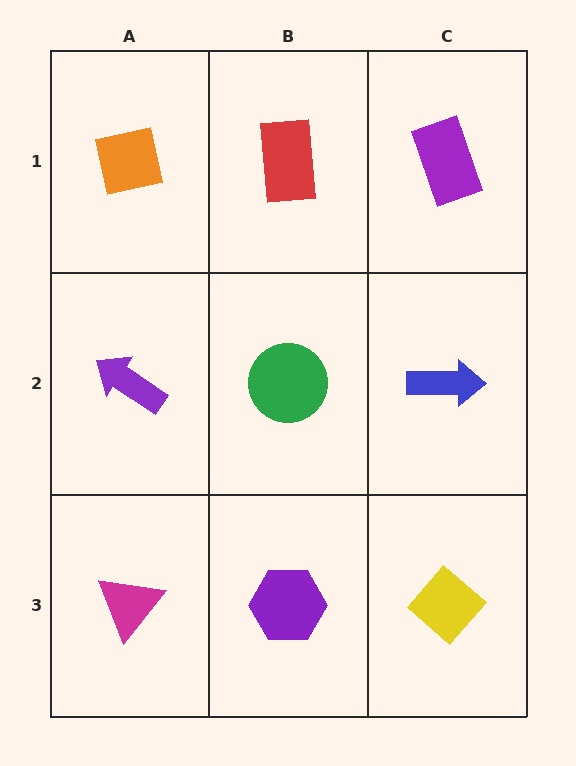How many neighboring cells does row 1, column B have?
3.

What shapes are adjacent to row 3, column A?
A purple arrow (row 2, column A), a purple hexagon (row 3, column B).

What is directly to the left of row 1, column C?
A red rectangle.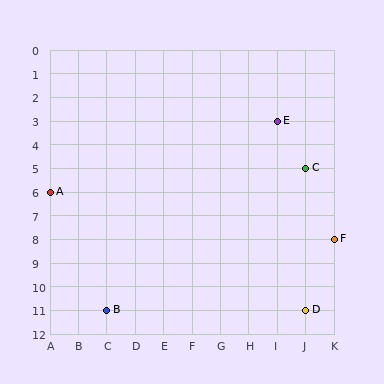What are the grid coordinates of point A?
Point A is at grid coordinates (A, 6).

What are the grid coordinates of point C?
Point C is at grid coordinates (J, 5).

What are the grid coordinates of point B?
Point B is at grid coordinates (C, 11).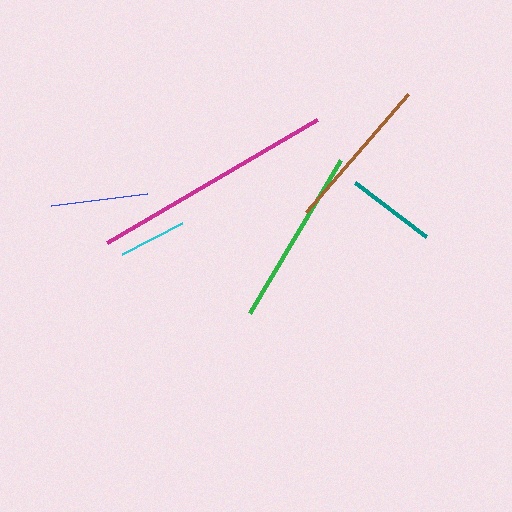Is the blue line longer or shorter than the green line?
The green line is longer than the blue line.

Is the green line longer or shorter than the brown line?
The green line is longer than the brown line.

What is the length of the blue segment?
The blue segment is approximately 96 pixels long.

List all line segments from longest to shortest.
From longest to shortest: magenta, green, brown, blue, teal, cyan.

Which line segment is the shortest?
The cyan line is the shortest at approximately 67 pixels.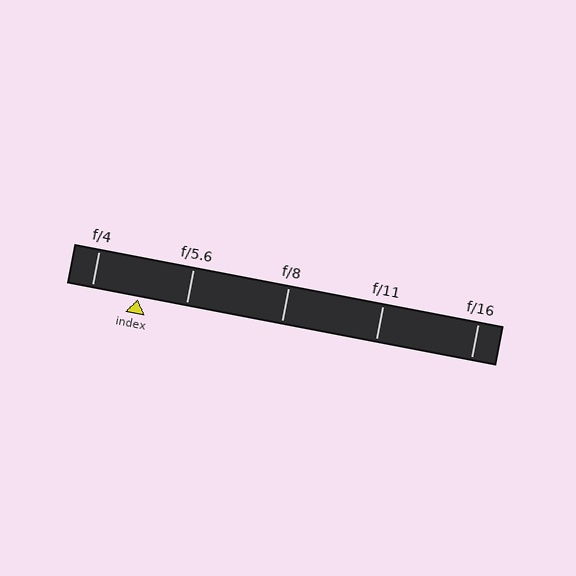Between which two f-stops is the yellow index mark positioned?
The index mark is between f/4 and f/5.6.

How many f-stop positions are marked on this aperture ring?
There are 5 f-stop positions marked.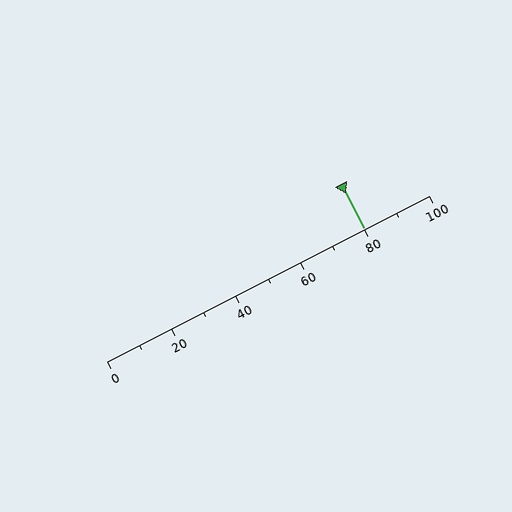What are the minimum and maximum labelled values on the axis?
The axis runs from 0 to 100.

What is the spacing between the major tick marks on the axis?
The major ticks are spaced 20 apart.